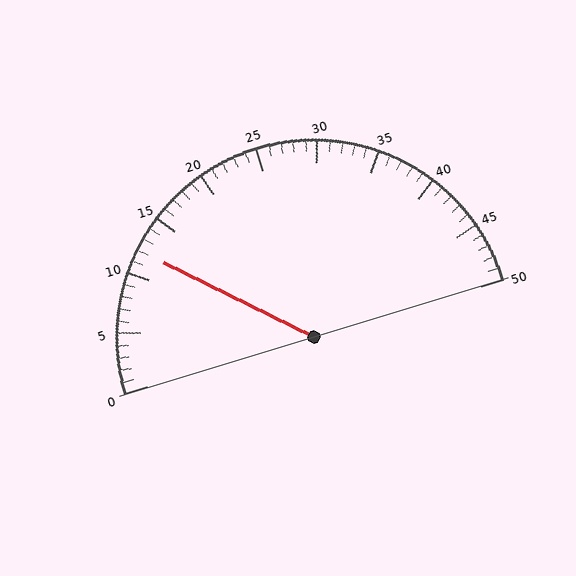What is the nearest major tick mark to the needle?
The nearest major tick mark is 10.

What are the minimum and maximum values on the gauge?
The gauge ranges from 0 to 50.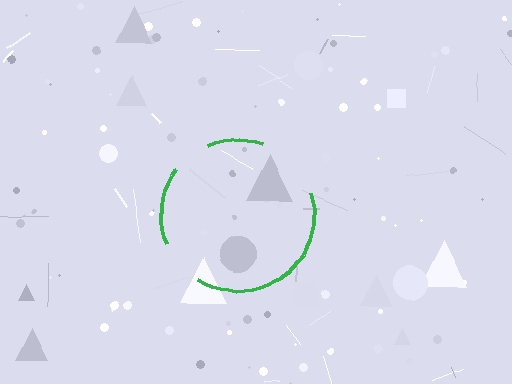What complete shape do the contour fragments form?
The contour fragments form a circle.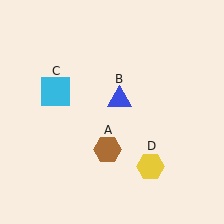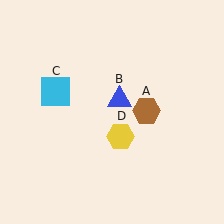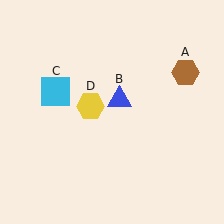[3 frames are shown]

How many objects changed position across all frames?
2 objects changed position: brown hexagon (object A), yellow hexagon (object D).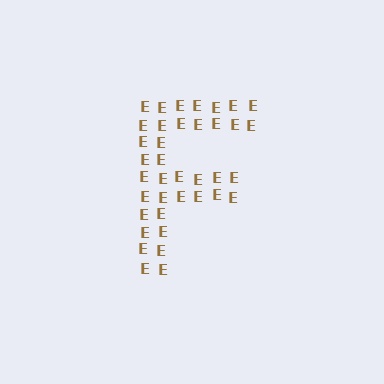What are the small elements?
The small elements are letter E's.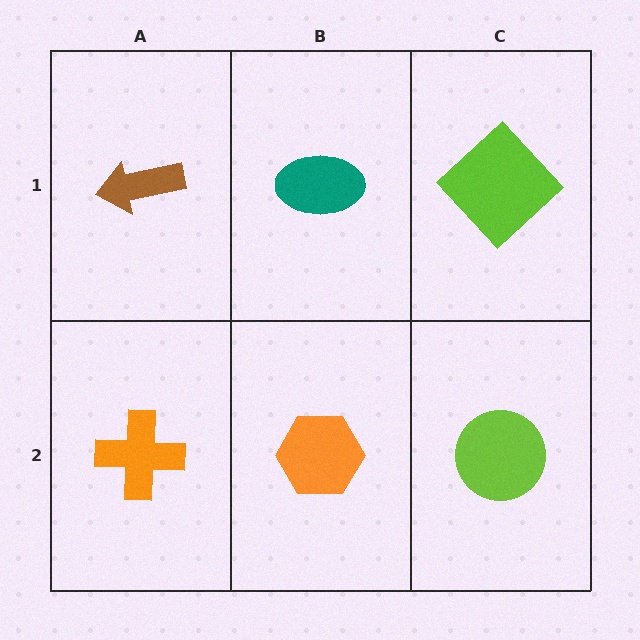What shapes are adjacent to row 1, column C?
A lime circle (row 2, column C), a teal ellipse (row 1, column B).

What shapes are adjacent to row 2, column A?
A brown arrow (row 1, column A), an orange hexagon (row 2, column B).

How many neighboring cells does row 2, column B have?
3.